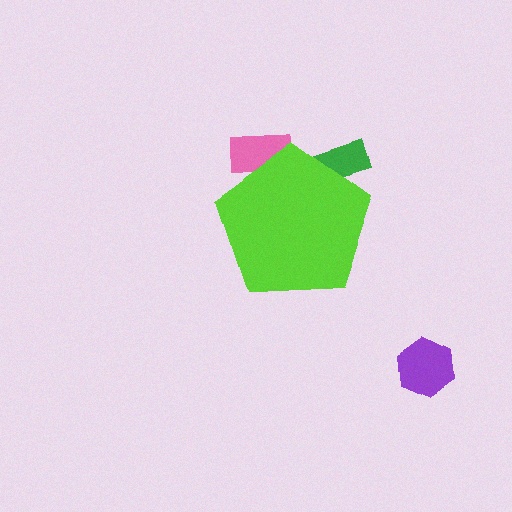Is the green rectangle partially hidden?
Yes, the green rectangle is partially hidden behind the lime pentagon.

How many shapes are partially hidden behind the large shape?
2 shapes are partially hidden.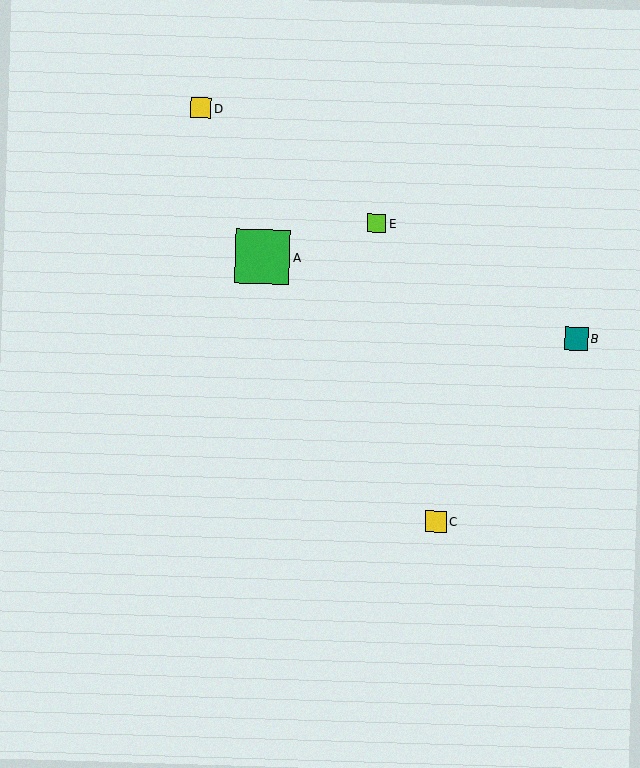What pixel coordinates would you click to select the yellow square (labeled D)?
Click at (201, 108) to select the yellow square D.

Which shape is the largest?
The green square (labeled A) is the largest.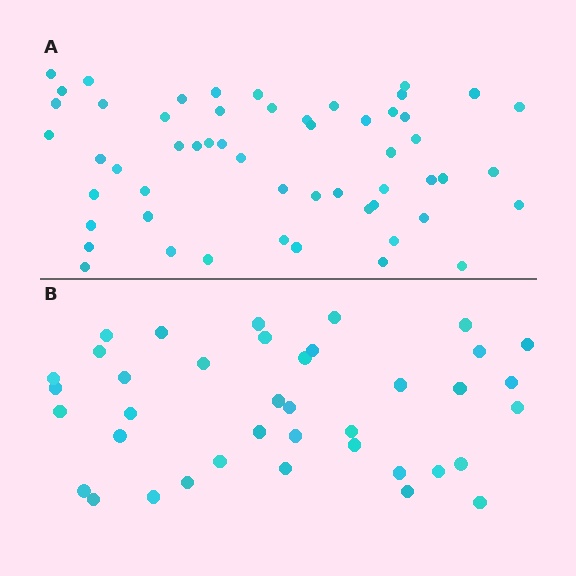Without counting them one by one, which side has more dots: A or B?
Region A (the top region) has more dots.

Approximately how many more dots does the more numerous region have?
Region A has approximately 15 more dots than region B.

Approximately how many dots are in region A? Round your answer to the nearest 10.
About 60 dots. (The exact count is 55, which rounds to 60.)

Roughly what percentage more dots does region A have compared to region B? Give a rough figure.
About 40% more.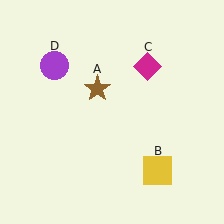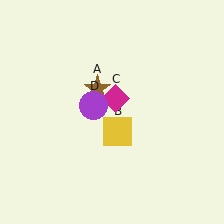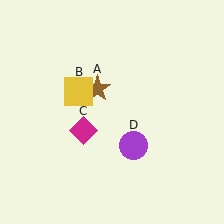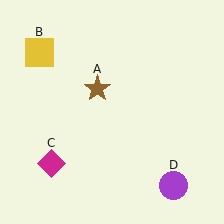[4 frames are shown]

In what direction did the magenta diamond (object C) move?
The magenta diamond (object C) moved down and to the left.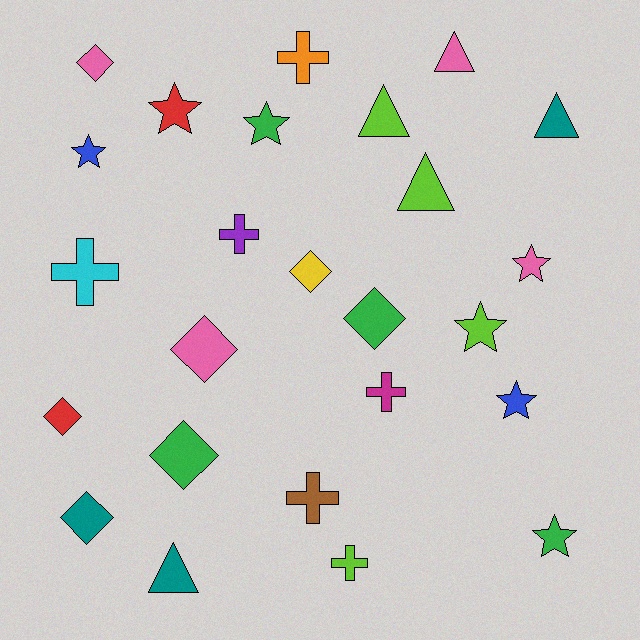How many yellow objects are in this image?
There is 1 yellow object.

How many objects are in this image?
There are 25 objects.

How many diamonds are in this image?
There are 7 diamonds.